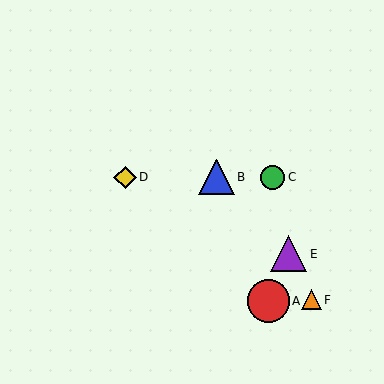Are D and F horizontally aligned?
No, D is at y≈177 and F is at y≈300.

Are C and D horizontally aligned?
Yes, both are at y≈177.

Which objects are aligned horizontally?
Objects B, C, D are aligned horizontally.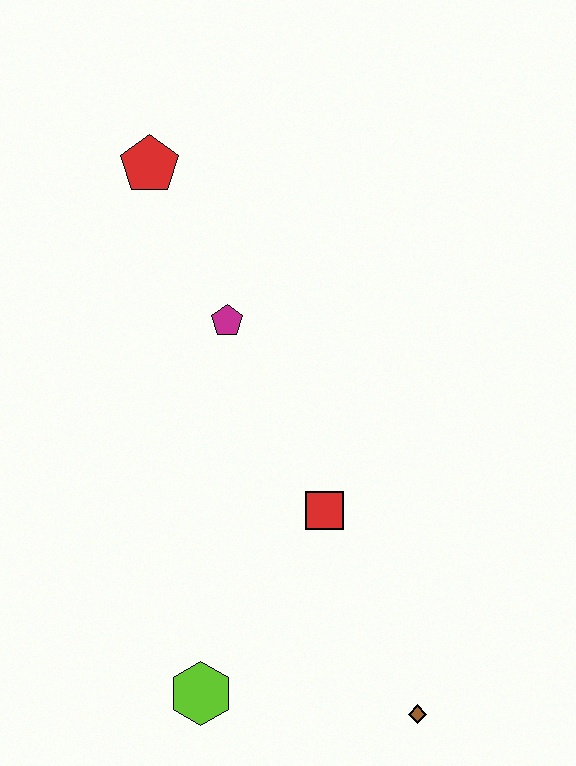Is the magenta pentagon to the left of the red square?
Yes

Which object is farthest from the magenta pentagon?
The brown diamond is farthest from the magenta pentagon.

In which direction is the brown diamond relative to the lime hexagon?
The brown diamond is to the right of the lime hexagon.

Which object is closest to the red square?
The magenta pentagon is closest to the red square.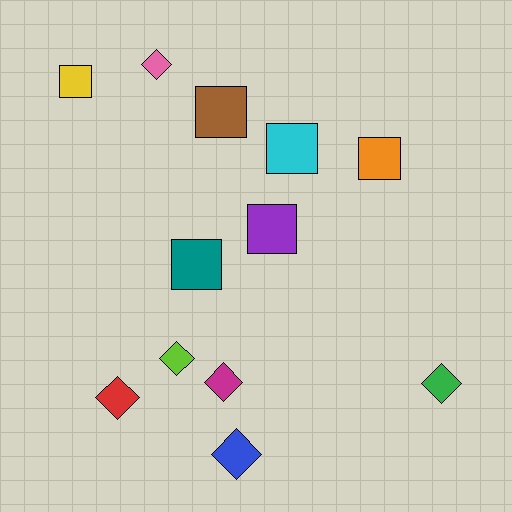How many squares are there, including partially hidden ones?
There are 6 squares.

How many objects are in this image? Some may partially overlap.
There are 12 objects.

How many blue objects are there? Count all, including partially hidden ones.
There is 1 blue object.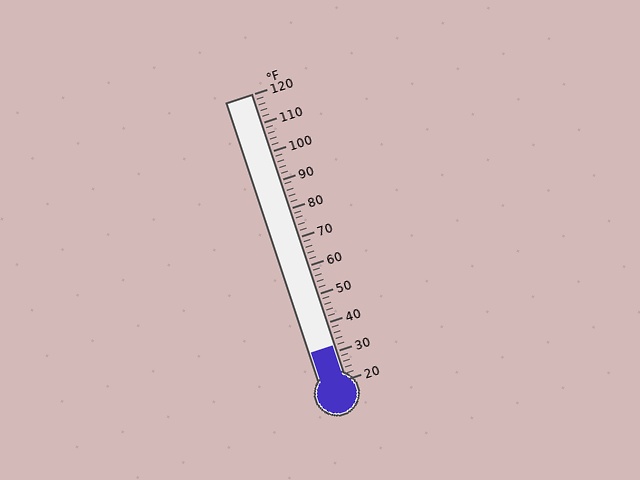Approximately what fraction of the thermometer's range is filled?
The thermometer is filled to approximately 10% of its range.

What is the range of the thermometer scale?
The thermometer scale ranges from 20°F to 120°F.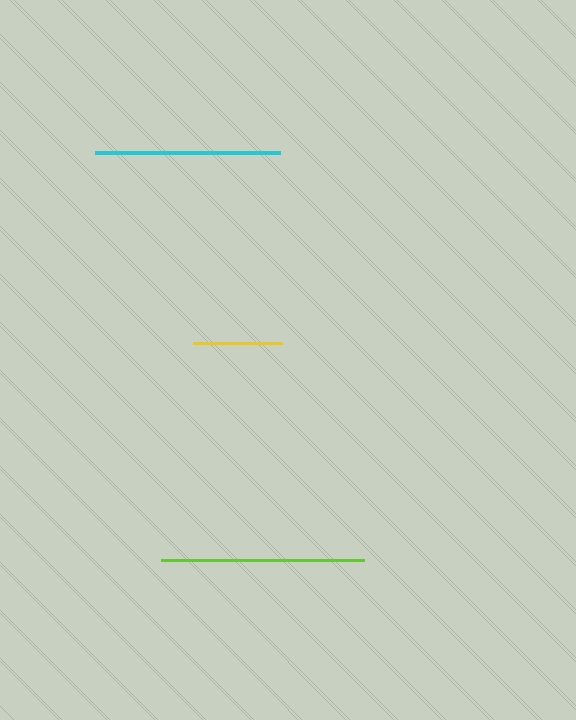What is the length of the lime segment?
The lime segment is approximately 204 pixels long.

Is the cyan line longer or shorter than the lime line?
The lime line is longer than the cyan line.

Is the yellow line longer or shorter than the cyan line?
The cyan line is longer than the yellow line.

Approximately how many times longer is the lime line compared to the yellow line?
The lime line is approximately 2.3 times the length of the yellow line.